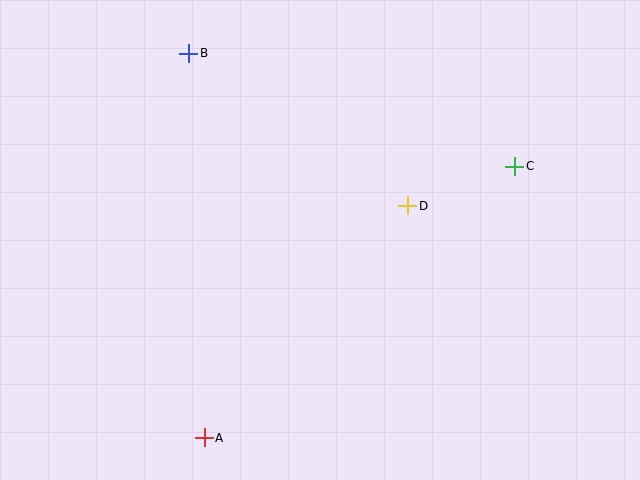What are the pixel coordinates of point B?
Point B is at (189, 53).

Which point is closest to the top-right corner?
Point C is closest to the top-right corner.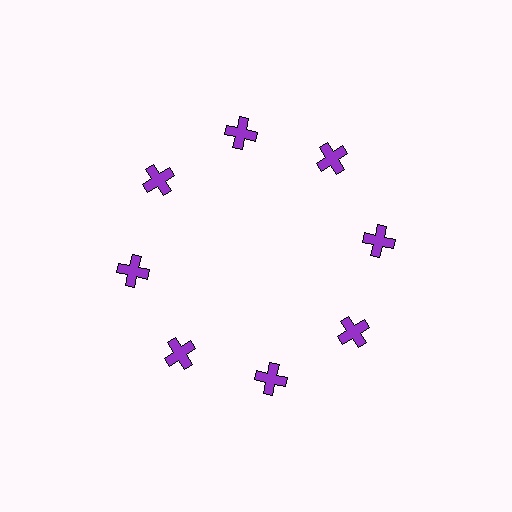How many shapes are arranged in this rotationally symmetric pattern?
There are 8 shapes, arranged in 8 groups of 1.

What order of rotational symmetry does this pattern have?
This pattern has 8-fold rotational symmetry.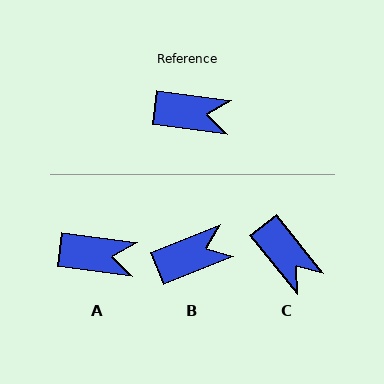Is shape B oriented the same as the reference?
No, it is off by about 29 degrees.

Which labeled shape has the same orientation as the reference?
A.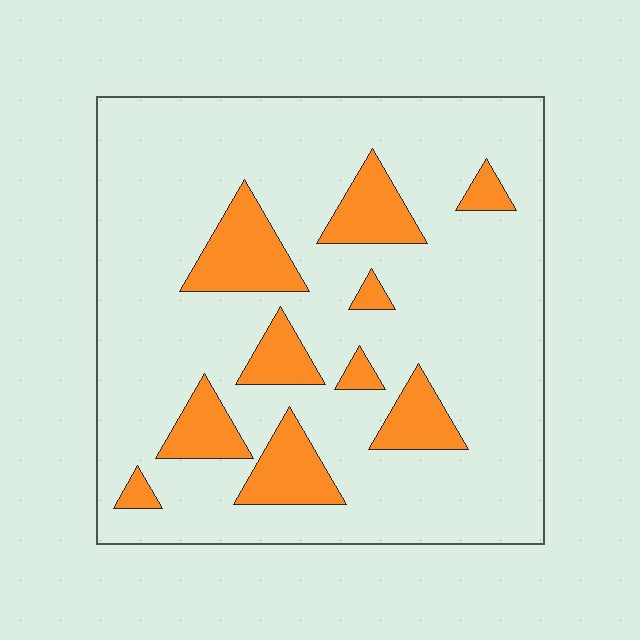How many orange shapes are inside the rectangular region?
10.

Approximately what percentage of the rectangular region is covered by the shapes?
Approximately 20%.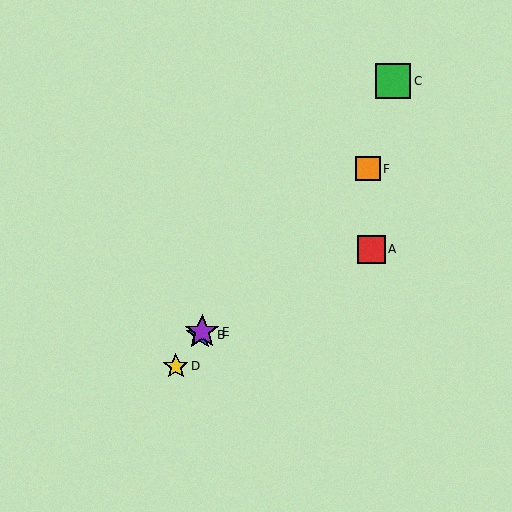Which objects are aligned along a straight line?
Objects B, C, D, E are aligned along a straight line.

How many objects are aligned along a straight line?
4 objects (B, C, D, E) are aligned along a straight line.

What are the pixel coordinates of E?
Object E is at (202, 332).